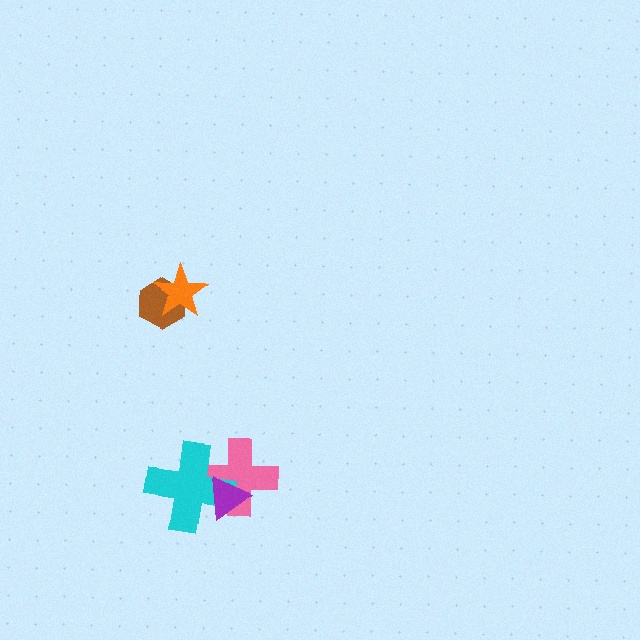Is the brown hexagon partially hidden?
Yes, it is partially covered by another shape.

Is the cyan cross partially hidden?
Yes, it is partially covered by another shape.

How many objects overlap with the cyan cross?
2 objects overlap with the cyan cross.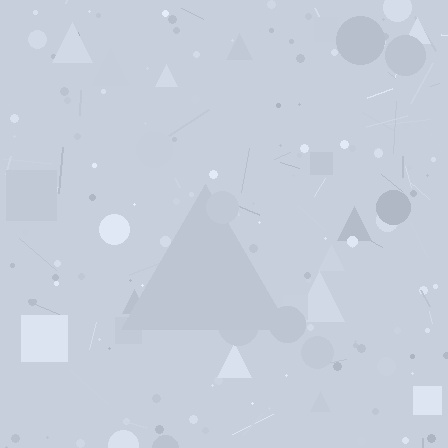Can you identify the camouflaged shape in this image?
The camouflaged shape is a triangle.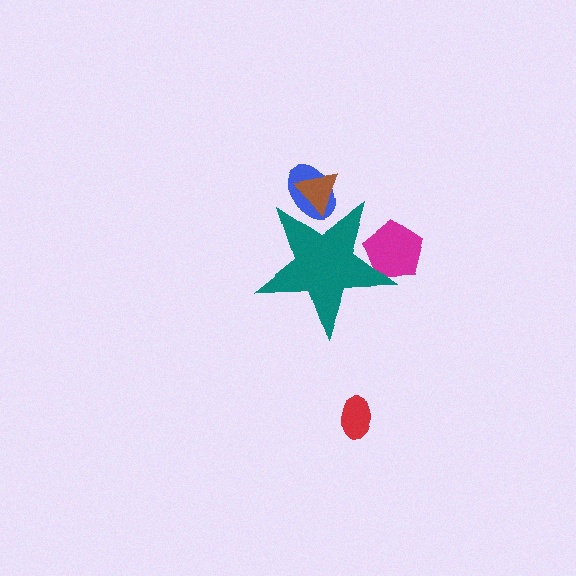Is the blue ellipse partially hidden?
Yes, the blue ellipse is partially hidden behind the teal star.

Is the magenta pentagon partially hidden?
Yes, the magenta pentagon is partially hidden behind the teal star.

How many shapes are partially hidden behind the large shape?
3 shapes are partially hidden.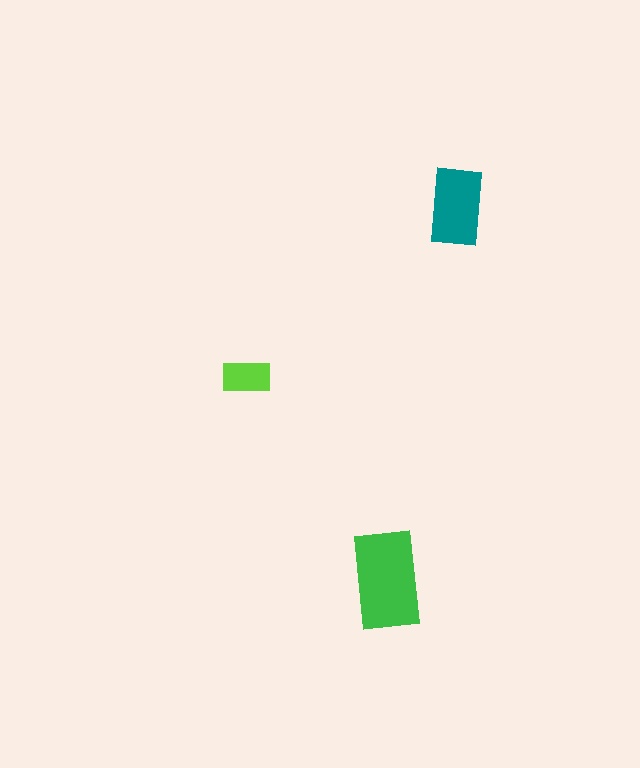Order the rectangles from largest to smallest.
the green one, the teal one, the lime one.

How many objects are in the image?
There are 3 objects in the image.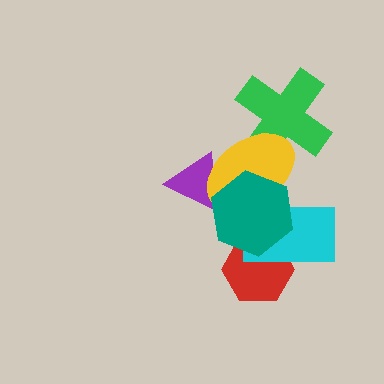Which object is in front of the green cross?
The yellow ellipse is in front of the green cross.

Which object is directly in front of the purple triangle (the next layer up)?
The yellow ellipse is directly in front of the purple triangle.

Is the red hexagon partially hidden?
Yes, it is partially covered by another shape.